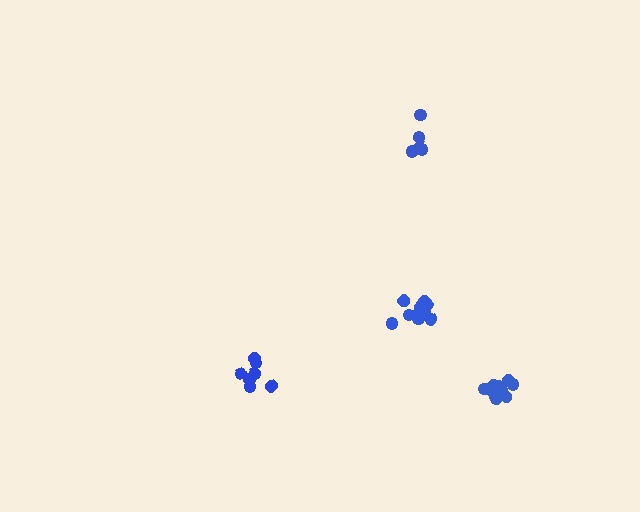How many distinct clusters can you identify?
There are 4 distinct clusters.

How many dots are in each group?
Group 1: 7 dots, Group 2: 5 dots, Group 3: 10 dots, Group 4: 11 dots (33 total).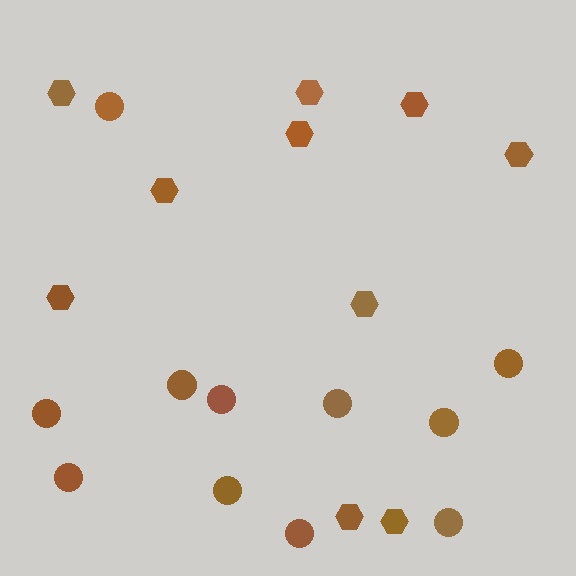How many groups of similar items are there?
There are 2 groups: one group of circles (11) and one group of hexagons (10).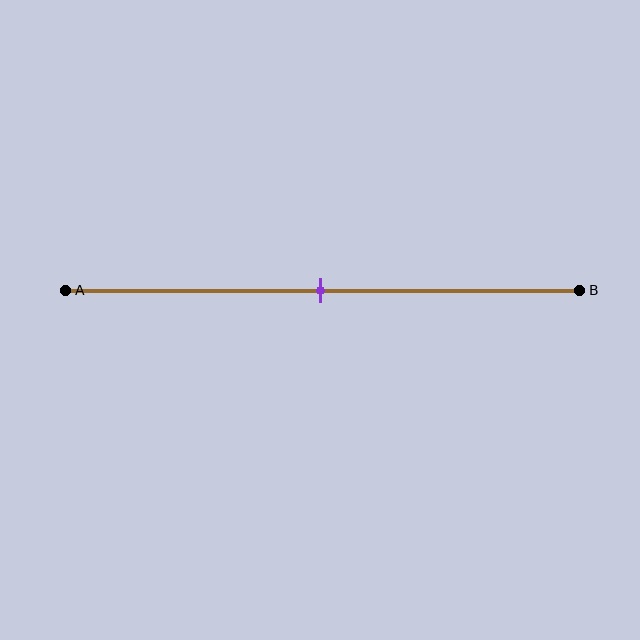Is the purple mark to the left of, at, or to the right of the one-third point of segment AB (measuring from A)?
The purple mark is to the right of the one-third point of segment AB.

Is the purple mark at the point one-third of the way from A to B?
No, the mark is at about 50% from A, not at the 33% one-third point.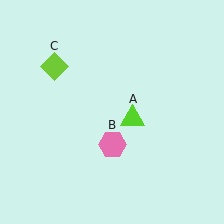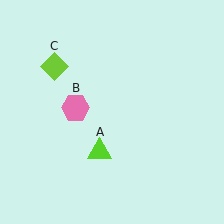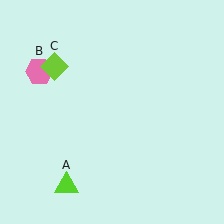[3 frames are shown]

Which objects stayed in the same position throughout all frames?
Lime diamond (object C) remained stationary.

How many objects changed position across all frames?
2 objects changed position: lime triangle (object A), pink hexagon (object B).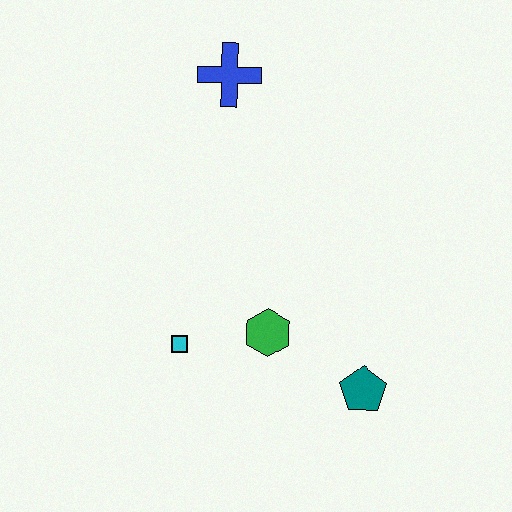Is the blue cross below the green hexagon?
No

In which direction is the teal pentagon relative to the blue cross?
The teal pentagon is below the blue cross.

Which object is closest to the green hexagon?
The cyan square is closest to the green hexagon.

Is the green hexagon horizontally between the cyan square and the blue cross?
No